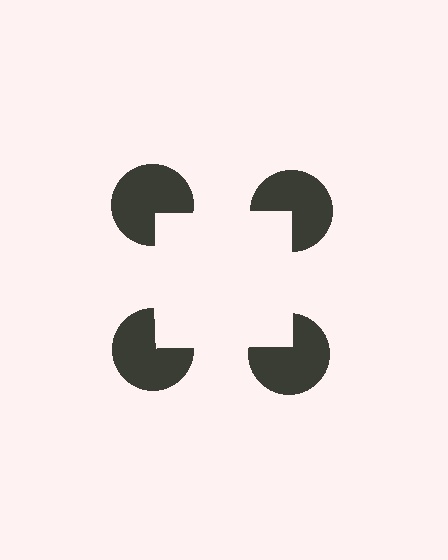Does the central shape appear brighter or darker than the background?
It typically appears slightly brighter than the background, even though no actual brightness change is drawn.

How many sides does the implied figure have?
4 sides.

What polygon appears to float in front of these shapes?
An illusory square — its edges are inferred from the aligned wedge cuts in the pac-man discs, not physically drawn.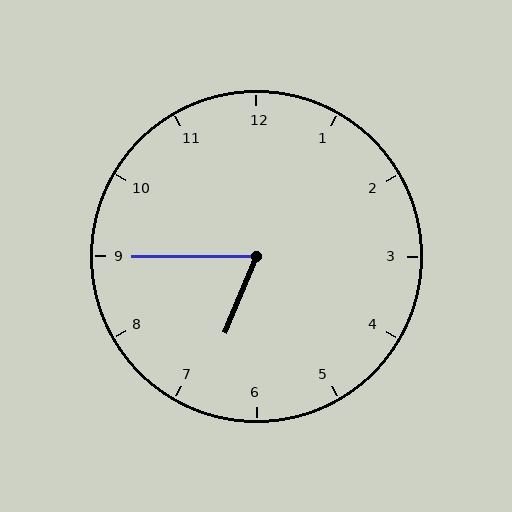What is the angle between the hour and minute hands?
Approximately 68 degrees.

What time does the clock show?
6:45.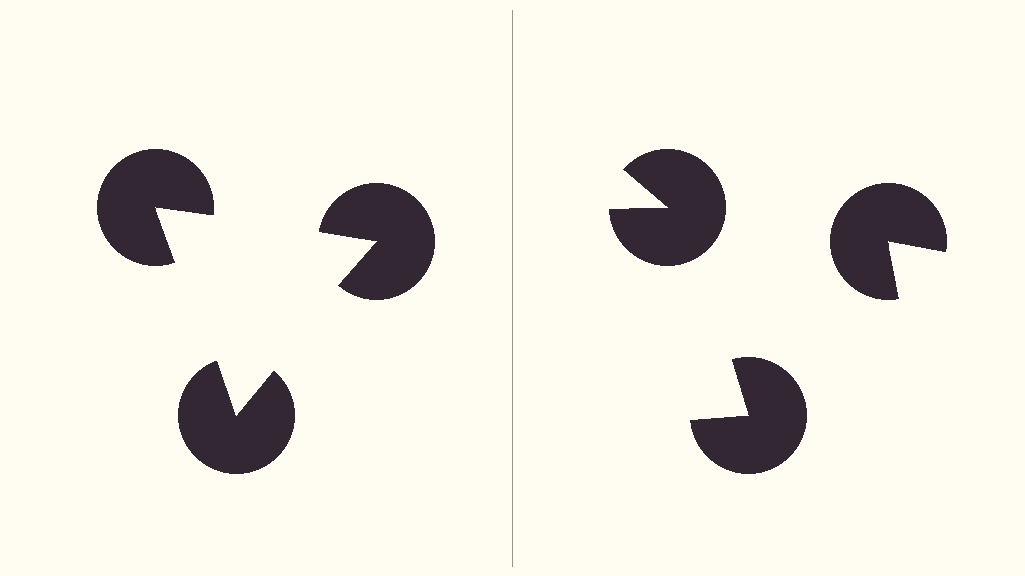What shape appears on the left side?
An illusory triangle.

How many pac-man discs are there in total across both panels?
6 — 3 on each side.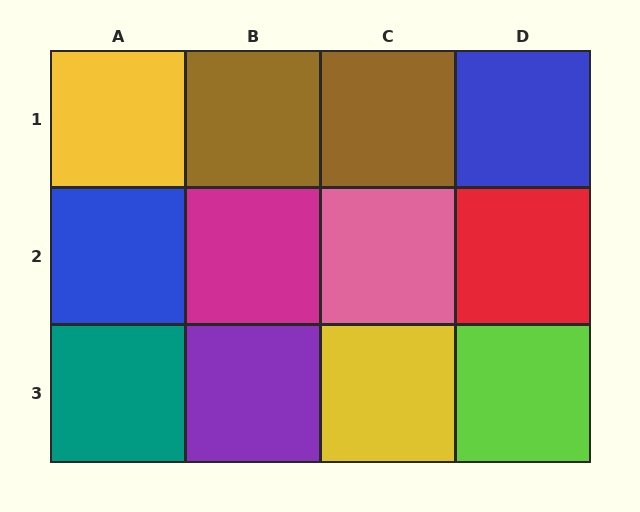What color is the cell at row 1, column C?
Brown.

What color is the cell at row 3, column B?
Purple.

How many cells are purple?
1 cell is purple.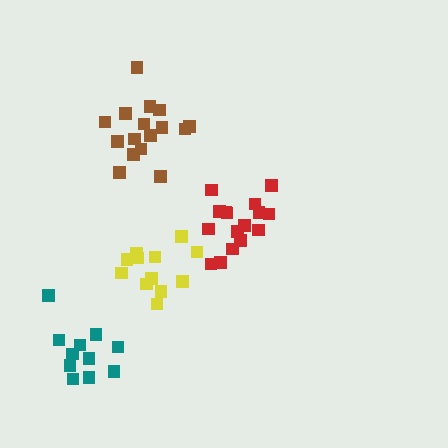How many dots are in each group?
Group 1: 11 dots, Group 2: 12 dots, Group 3: 16 dots, Group 4: 17 dots (56 total).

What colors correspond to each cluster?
The clusters are colored: teal, yellow, brown, red.